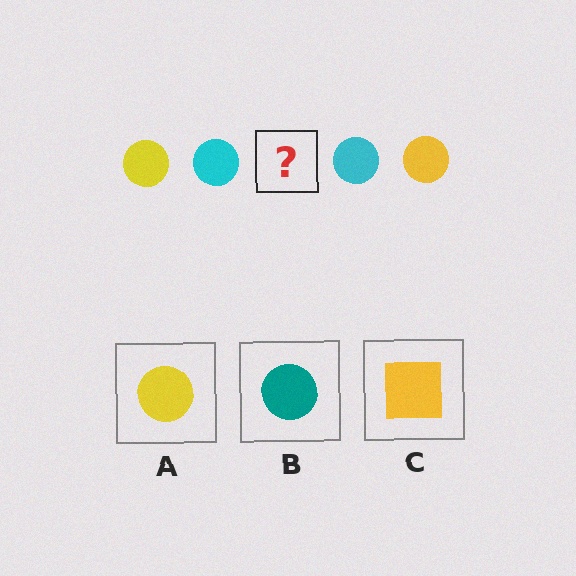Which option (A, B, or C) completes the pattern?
A.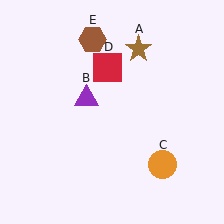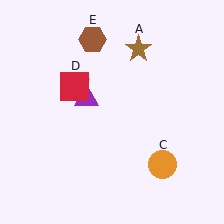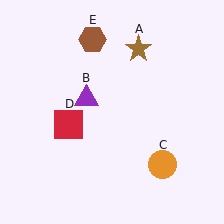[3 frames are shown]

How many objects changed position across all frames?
1 object changed position: red square (object D).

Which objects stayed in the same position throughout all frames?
Brown star (object A) and purple triangle (object B) and orange circle (object C) and brown hexagon (object E) remained stationary.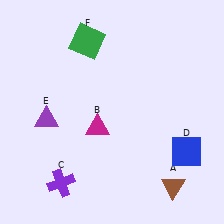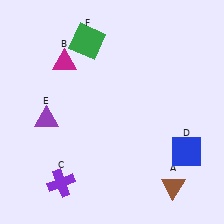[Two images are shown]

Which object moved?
The magenta triangle (B) moved up.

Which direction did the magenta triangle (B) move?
The magenta triangle (B) moved up.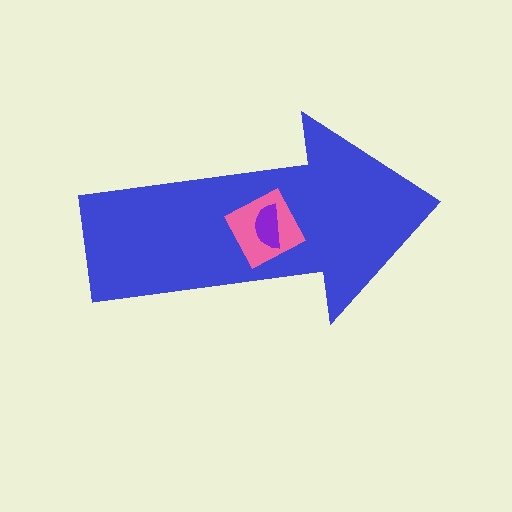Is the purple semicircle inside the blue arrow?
Yes.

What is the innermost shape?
The purple semicircle.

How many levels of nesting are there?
3.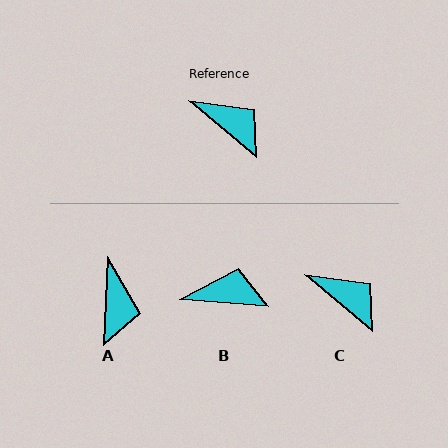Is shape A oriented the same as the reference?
No, it is off by about 53 degrees.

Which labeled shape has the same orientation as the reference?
C.